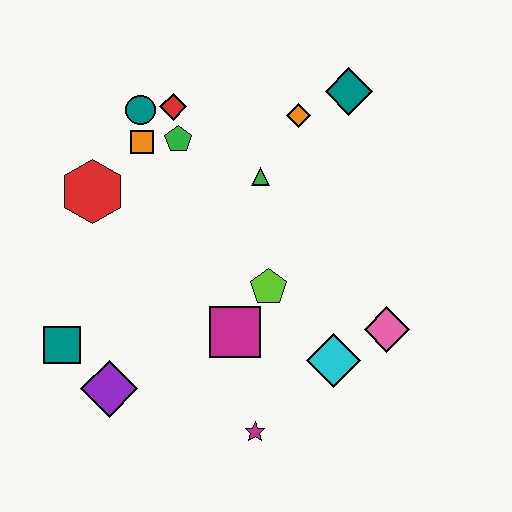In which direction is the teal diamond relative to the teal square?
The teal diamond is to the right of the teal square.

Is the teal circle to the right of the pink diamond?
No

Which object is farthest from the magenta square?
The teal diamond is farthest from the magenta square.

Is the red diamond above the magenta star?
Yes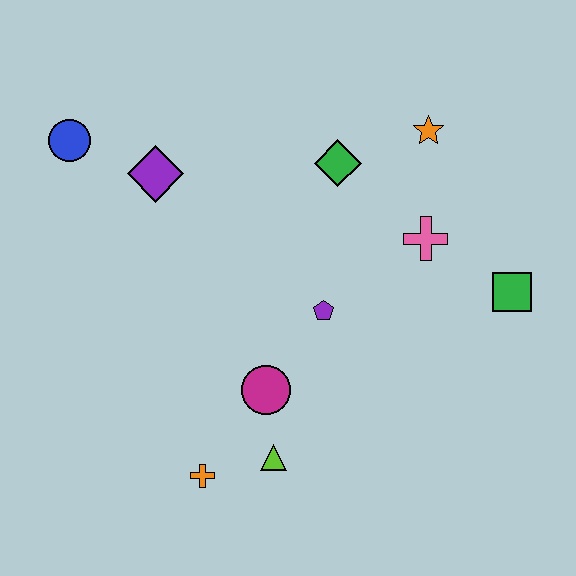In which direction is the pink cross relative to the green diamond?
The pink cross is to the right of the green diamond.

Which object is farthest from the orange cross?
The orange star is farthest from the orange cross.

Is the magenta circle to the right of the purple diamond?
Yes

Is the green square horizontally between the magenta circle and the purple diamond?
No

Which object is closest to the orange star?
The green diamond is closest to the orange star.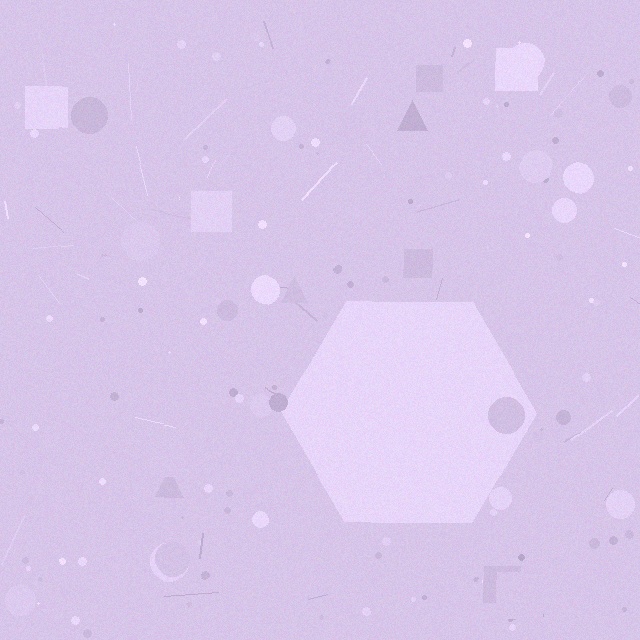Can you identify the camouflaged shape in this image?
The camouflaged shape is a hexagon.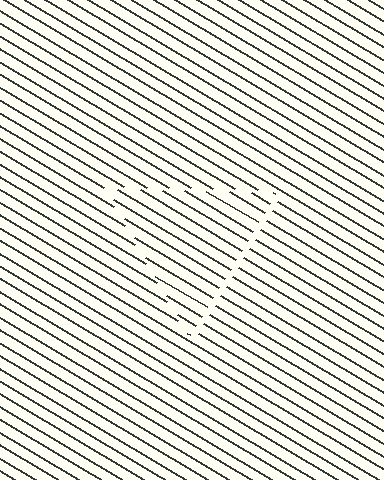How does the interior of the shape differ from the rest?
The interior of the shape contains the same grating, shifted by half a period — the contour is defined by the phase discontinuity where line-ends from the inner and outer gratings abut.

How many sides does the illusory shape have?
3 sides — the line-ends trace a triangle.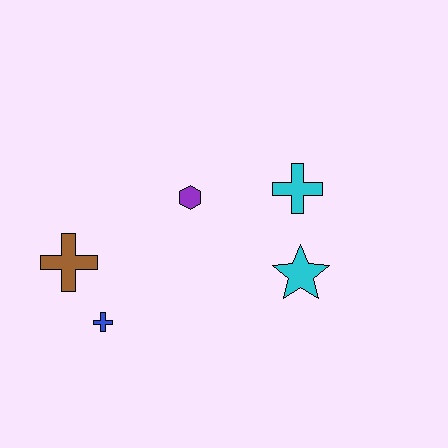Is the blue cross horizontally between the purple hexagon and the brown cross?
Yes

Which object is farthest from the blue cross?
The cyan cross is farthest from the blue cross.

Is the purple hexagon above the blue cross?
Yes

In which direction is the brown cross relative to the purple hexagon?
The brown cross is to the left of the purple hexagon.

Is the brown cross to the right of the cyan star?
No